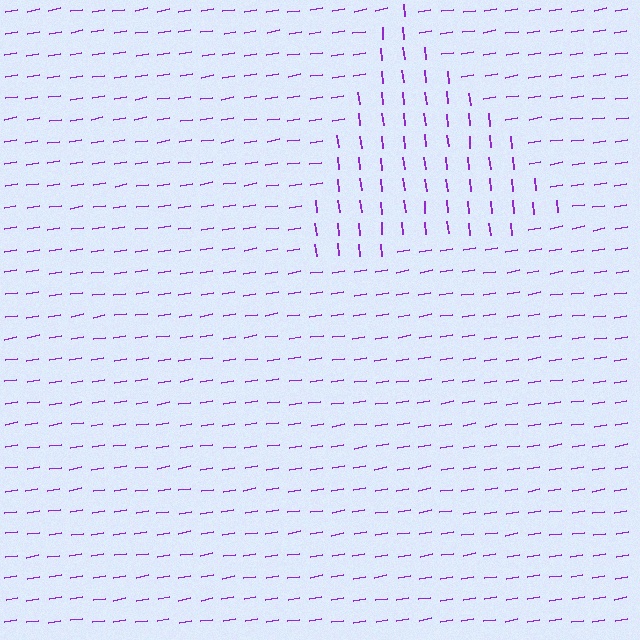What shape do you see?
I see a triangle.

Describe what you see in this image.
The image is filled with small purple line segments. A triangle region in the image has lines oriented differently from the surrounding lines, creating a visible texture boundary.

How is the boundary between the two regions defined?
The boundary is defined purely by a change in line orientation (approximately 87 degrees difference). All lines are the same color and thickness.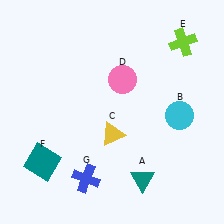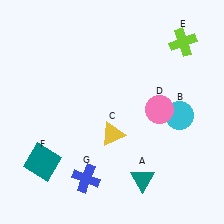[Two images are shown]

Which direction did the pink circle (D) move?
The pink circle (D) moved right.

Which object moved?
The pink circle (D) moved right.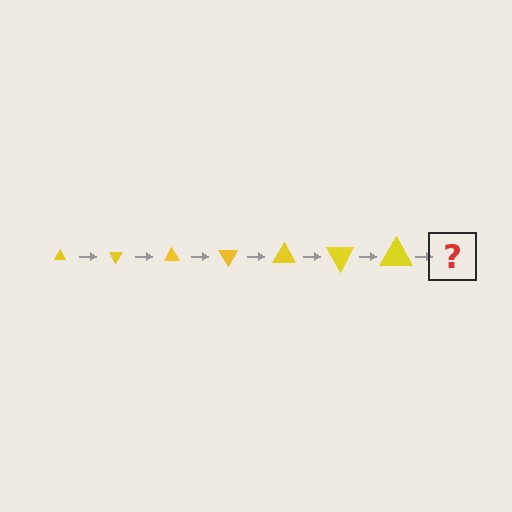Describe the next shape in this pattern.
It should be a triangle, larger than the previous one and rotated 420 degrees from the start.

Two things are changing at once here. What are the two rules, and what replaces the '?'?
The two rules are that the triangle grows larger each step and it rotates 60 degrees each step. The '?' should be a triangle, larger than the previous one and rotated 420 degrees from the start.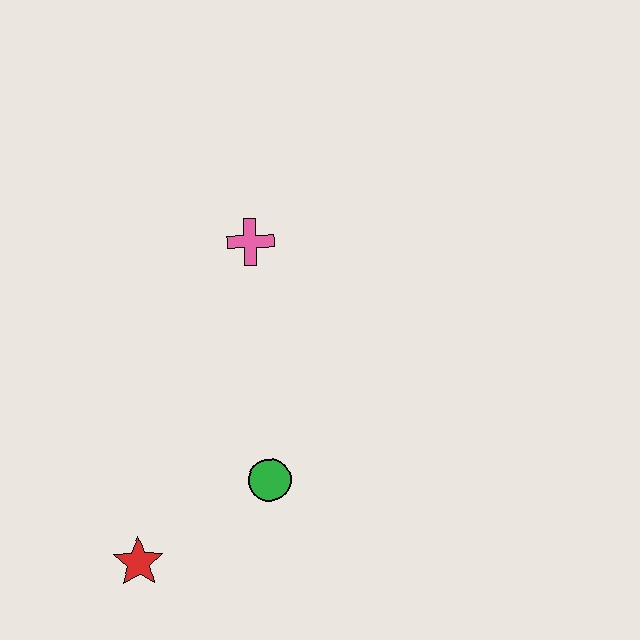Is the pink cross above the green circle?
Yes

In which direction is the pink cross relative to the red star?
The pink cross is above the red star.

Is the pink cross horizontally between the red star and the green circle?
Yes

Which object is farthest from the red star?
The pink cross is farthest from the red star.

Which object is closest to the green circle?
The red star is closest to the green circle.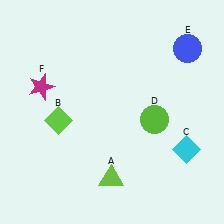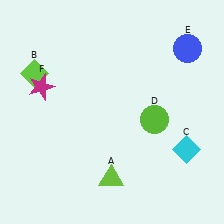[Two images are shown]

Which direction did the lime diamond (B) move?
The lime diamond (B) moved up.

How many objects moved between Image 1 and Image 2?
1 object moved between the two images.